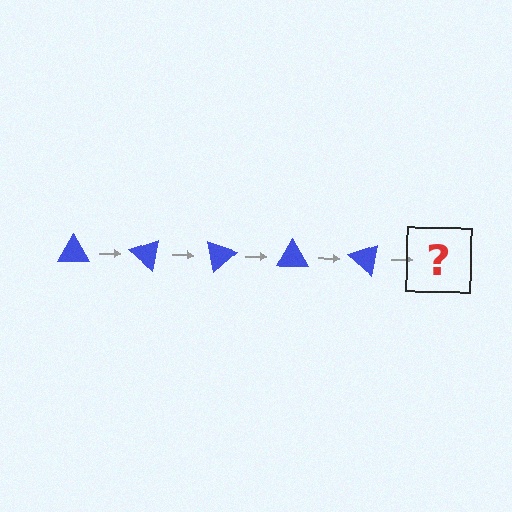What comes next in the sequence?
The next element should be a blue triangle rotated 200 degrees.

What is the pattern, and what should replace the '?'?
The pattern is that the triangle rotates 40 degrees each step. The '?' should be a blue triangle rotated 200 degrees.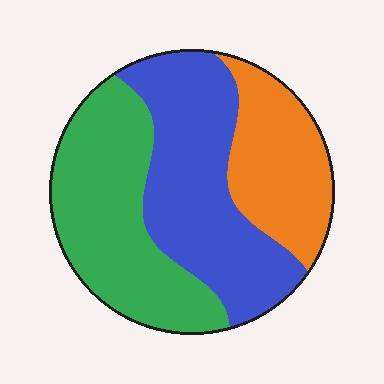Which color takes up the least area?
Orange, at roughly 25%.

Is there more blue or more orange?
Blue.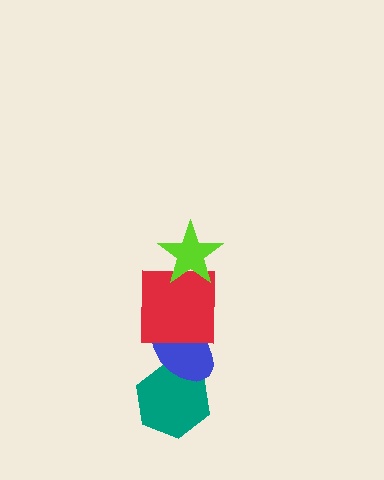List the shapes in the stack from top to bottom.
From top to bottom: the lime star, the red square, the blue ellipse, the teal hexagon.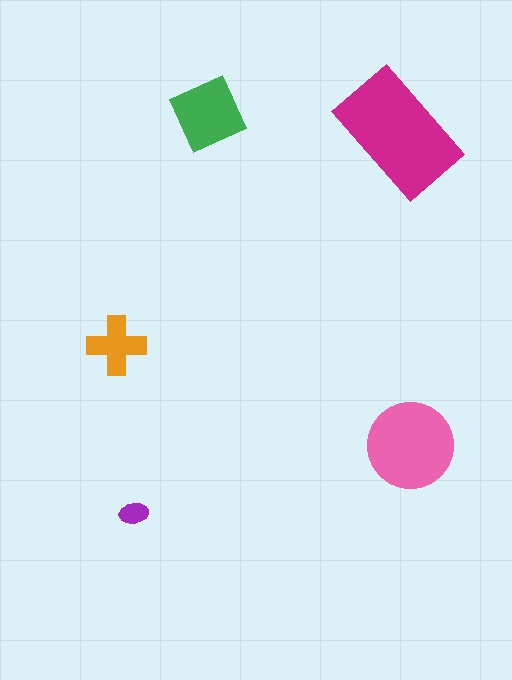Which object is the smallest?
The purple ellipse.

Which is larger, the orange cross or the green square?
The green square.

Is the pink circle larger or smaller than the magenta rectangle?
Smaller.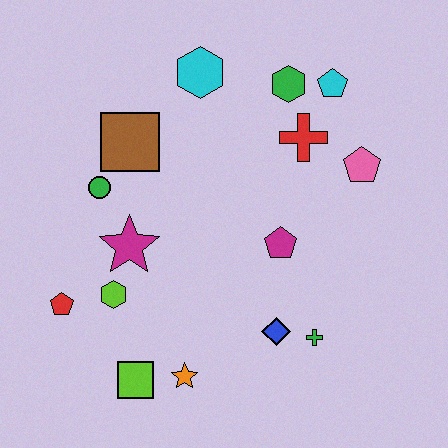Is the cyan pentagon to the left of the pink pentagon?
Yes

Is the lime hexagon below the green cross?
No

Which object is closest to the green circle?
The brown square is closest to the green circle.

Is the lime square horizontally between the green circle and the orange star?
Yes